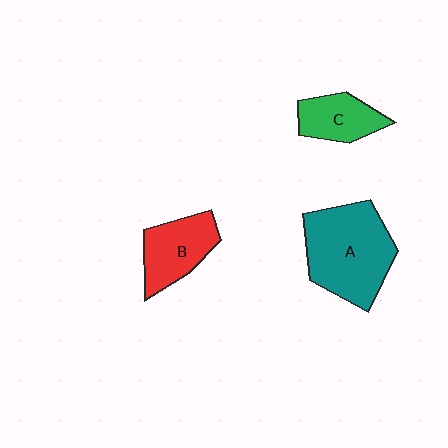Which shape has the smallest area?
Shape C (green).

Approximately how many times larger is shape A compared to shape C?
Approximately 2.1 times.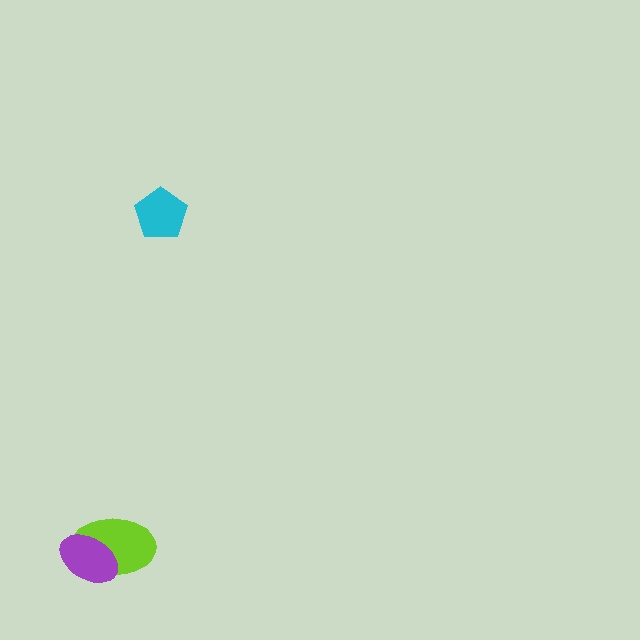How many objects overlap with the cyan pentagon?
0 objects overlap with the cyan pentagon.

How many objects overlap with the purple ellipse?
1 object overlaps with the purple ellipse.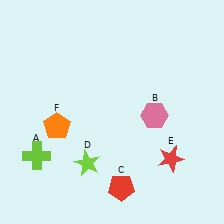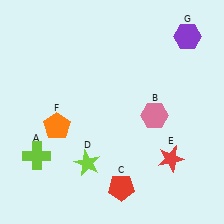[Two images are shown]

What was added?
A purple hexagon (G) was added in Image 2.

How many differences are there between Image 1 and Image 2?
There is 1 difference between the two images.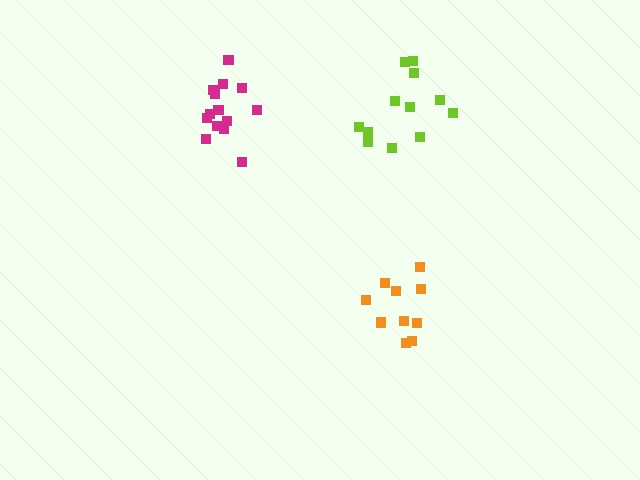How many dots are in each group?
Group 1: 10 dots, Group 2: 12 dots, Group 3: 14 dots (36 total).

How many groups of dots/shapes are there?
There are 3 groups.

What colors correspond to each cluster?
The clusters are colored: orange, lime, magenta.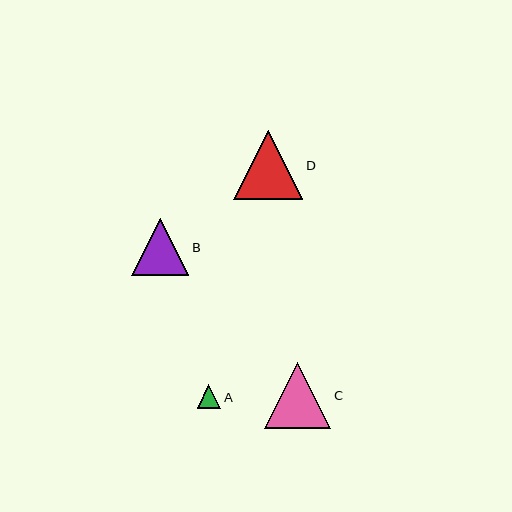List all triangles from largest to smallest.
From largest to smallest: D, C, B, A.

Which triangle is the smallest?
Triangle A is the smallest with a size of approximately 23 pixels.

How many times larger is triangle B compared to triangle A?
Triangle B is approximately 2.4 times the size of triangle A.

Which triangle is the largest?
Triangle D is the largest with a size of approximately 69 pixels.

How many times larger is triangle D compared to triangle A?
Triangle D is approximately 2.9 times the size of triangle A.